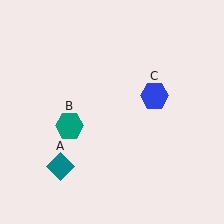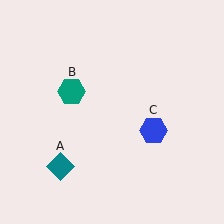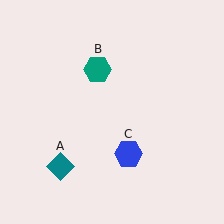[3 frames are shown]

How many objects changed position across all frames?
2 objects changed position: teal hexagon (object B), blue hexagon (object C).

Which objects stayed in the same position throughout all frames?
Teal diamond (object A) remained stationary.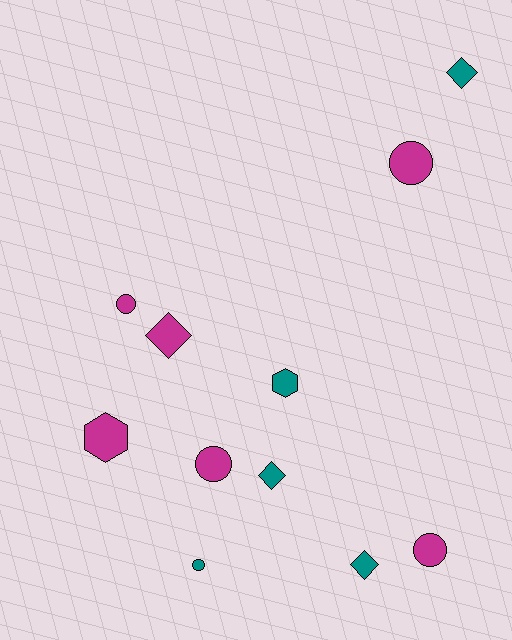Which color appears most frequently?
Magenta, with 6 objects.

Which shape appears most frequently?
Circle, with 5 objects.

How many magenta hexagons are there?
There is 1 magenta hexagon.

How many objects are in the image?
There are 11 objects.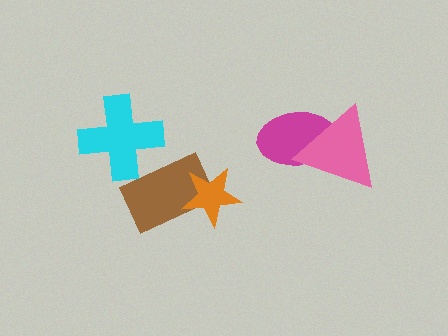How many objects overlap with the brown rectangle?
2 objects overlap with the brown rectangle.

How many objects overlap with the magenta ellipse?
1 object overlaps with the magenta ellipse.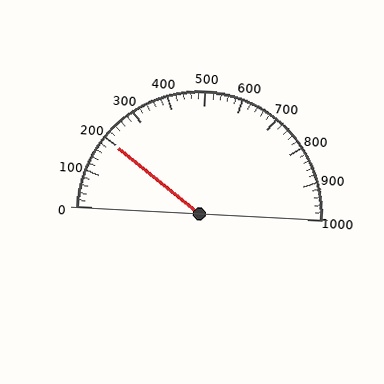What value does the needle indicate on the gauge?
The needle indicates approximately 200.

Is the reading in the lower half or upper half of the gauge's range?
The reading is in the lower half of the range (0 to 1000).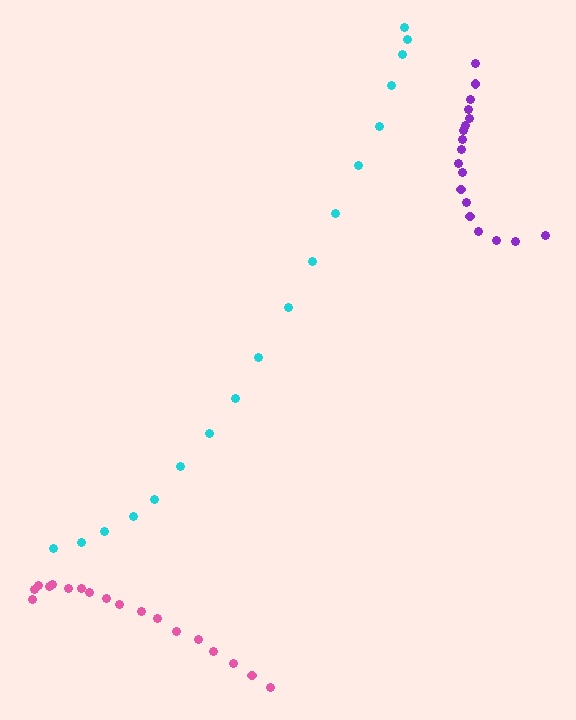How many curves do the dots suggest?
There are 3 distinct paths.